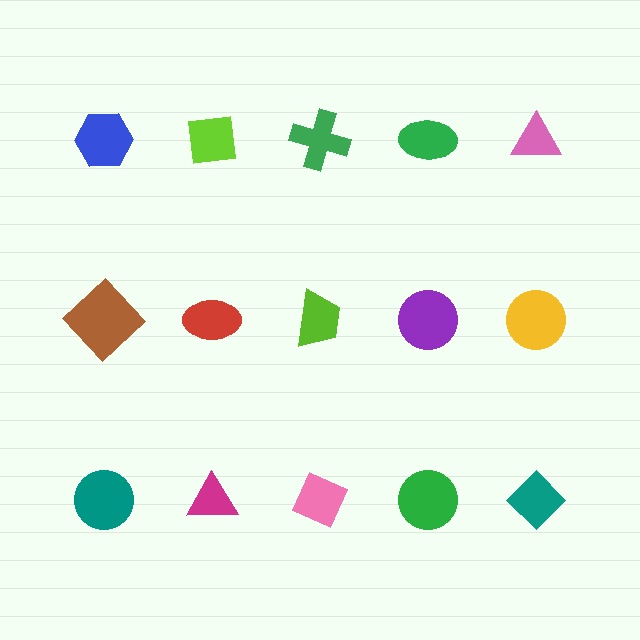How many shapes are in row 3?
5 shapes.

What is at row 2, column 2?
A red ellipse.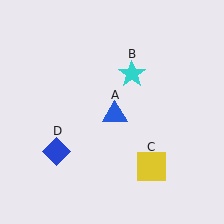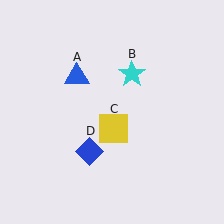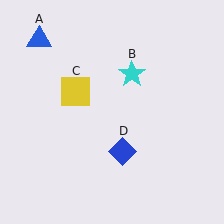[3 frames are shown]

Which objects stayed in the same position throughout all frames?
Cyan star (object B) remained stationary.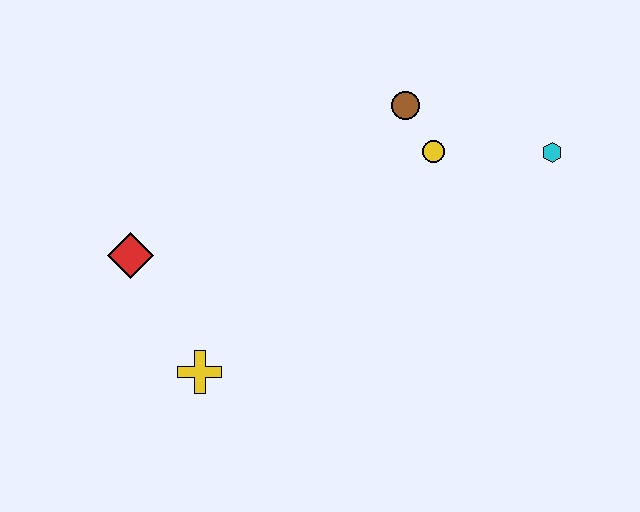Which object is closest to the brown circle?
The yellow circle is closest to the brown circle.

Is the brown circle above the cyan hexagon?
Yes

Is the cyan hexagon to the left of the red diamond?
No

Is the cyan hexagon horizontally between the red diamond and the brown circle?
No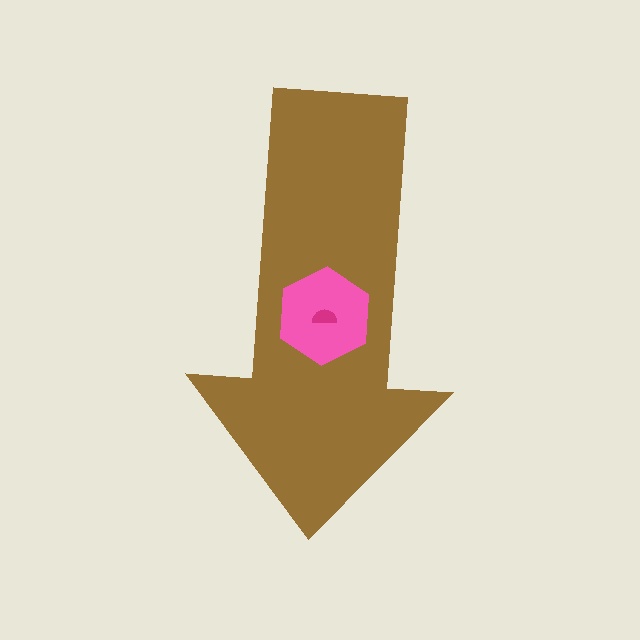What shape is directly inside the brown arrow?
The pink hexagon.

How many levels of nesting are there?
3.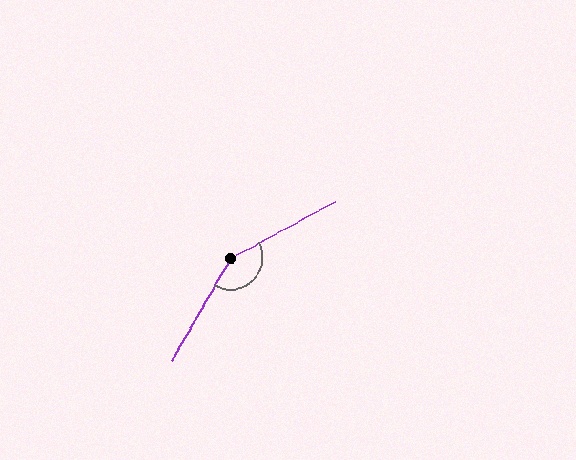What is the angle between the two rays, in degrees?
Approximately 148 degrees.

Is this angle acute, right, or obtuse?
It is obtuse.